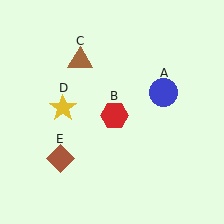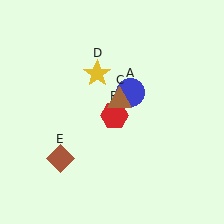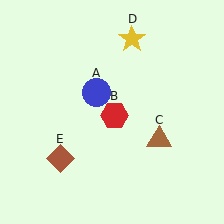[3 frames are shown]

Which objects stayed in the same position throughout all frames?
Red hexagon (object B) and brown diamond (object E) remained stationary.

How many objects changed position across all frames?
3 objects changed position: blue circle (object A), brown triangle (object C), yellow star (object D).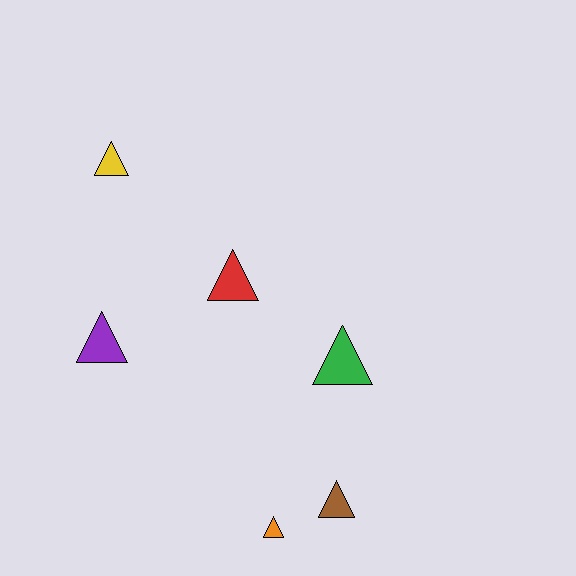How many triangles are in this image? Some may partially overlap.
There are 6 triangles.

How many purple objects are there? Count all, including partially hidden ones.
There is 1 purple object.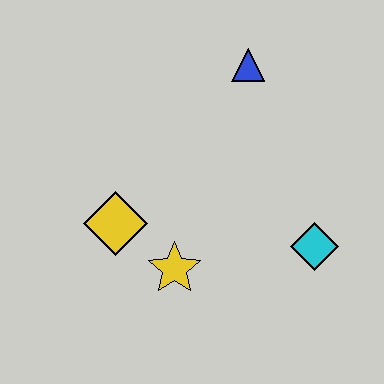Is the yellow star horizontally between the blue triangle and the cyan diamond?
No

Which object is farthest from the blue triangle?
The yellow star is farthest from the blue triangle.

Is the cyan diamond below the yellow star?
No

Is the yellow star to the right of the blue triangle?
No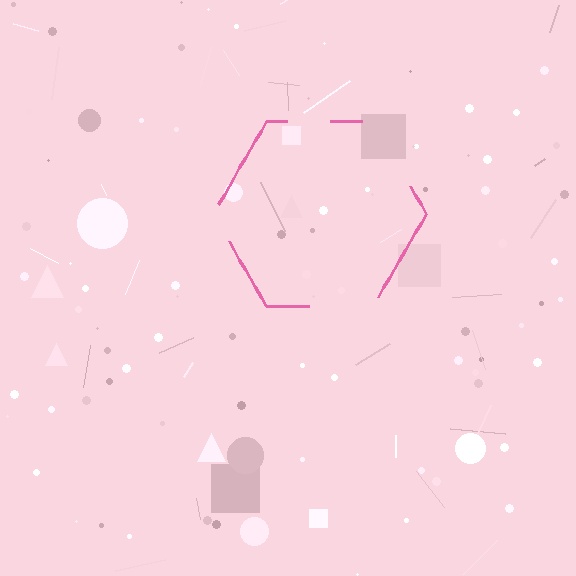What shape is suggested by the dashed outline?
The dashed outline suggests a hexagon.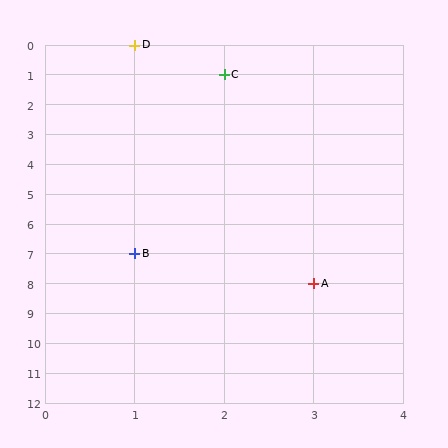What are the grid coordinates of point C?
Point C is at grid coordinates (2, 1).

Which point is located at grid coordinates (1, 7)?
Point B is at (1, 7).